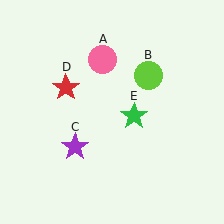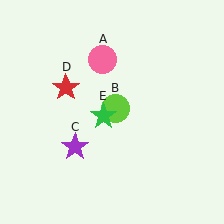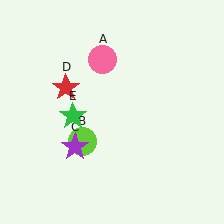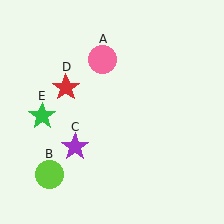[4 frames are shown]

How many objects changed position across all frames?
2 objects changed position: lime circle (object B), green star (object E).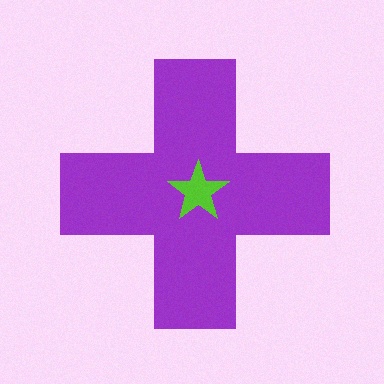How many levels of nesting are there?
2.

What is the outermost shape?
The purple cross.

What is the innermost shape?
The lime star.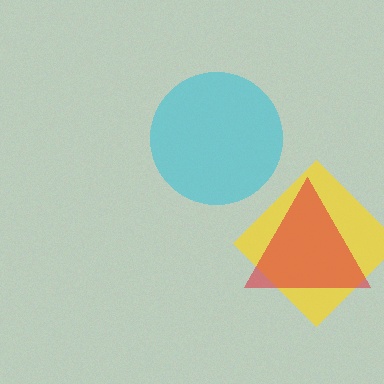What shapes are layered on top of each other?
The layered shapes are: a yellow diamond, a red triangle, a cyan circle.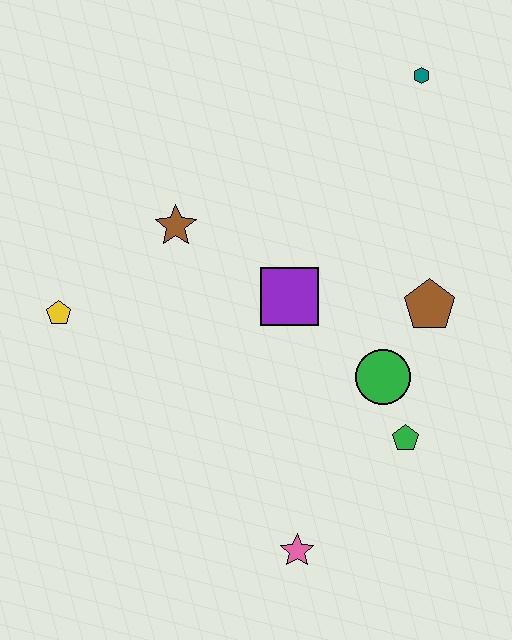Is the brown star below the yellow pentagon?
No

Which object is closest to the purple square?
The green circle is closest to the purple square.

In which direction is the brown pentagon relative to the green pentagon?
The brown pentagon is above the green pentagon.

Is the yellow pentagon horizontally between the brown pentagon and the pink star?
No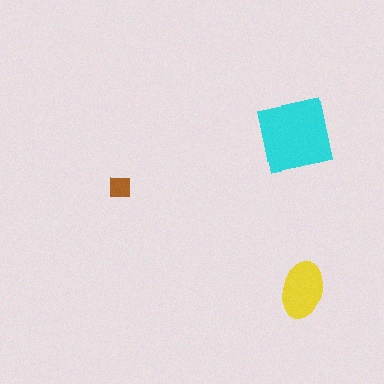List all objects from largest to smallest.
The cyan square, the yellow ellipse, the brown square.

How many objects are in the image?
There are 3 objects in the image.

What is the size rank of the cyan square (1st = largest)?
1st.